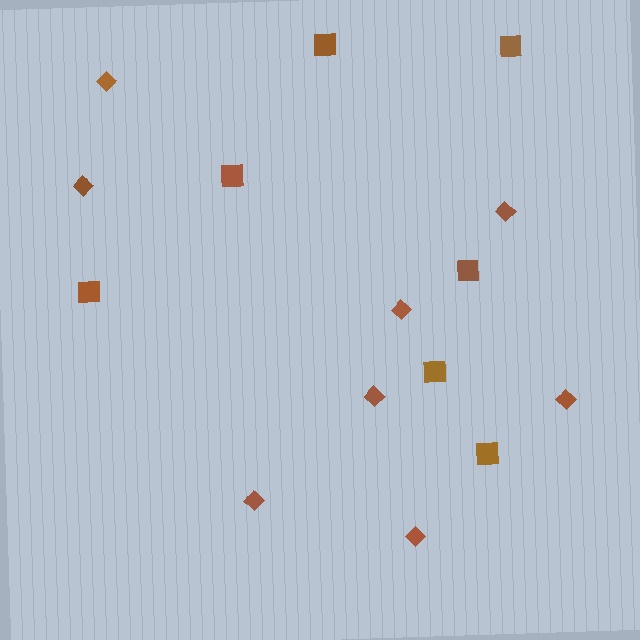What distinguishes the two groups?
There are 2 groups: one group of diamonds (8) and one group of squares (7).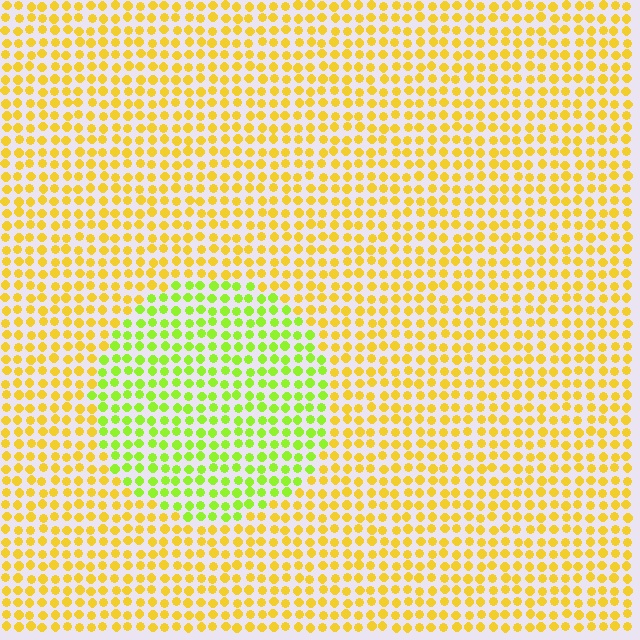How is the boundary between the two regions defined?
The boundary is defined purely by a slight shift in hue (about 41 degrees). Spacing, size, and orientation are identical on both sides.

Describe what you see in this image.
The image is filled with small yellow elements in a uniform arrangement. A circle-shaped region is visible where the elements are tinted to a slightly different hue, forming a subtle color boundary.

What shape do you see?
I see a circle.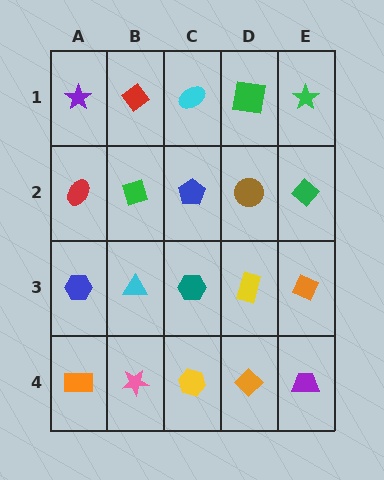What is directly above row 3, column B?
A green diamond.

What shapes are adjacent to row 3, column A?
A red ellipse (row 2, column A), an orange rectangle (row 4, column A), a cyan triangle (row 3, column B).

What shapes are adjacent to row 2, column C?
A cyan ellipse (row 1, column C), a teal hexagon (row 3, column C), a green diamond (row 2, column B), a brown circle (row 2, column D).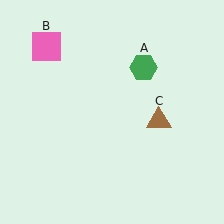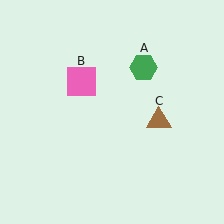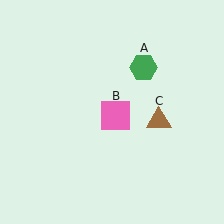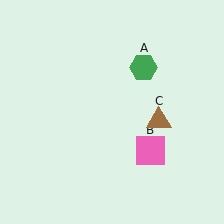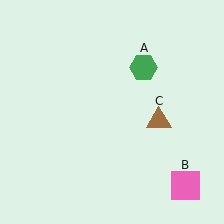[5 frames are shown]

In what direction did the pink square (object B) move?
The pink square (object B) moved down and to the right.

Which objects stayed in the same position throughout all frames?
Green hexagon (object A) and brown triangle (object C) remained stationary.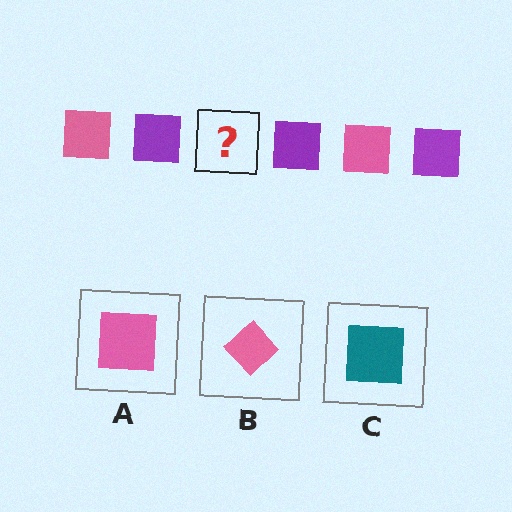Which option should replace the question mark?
Option A.